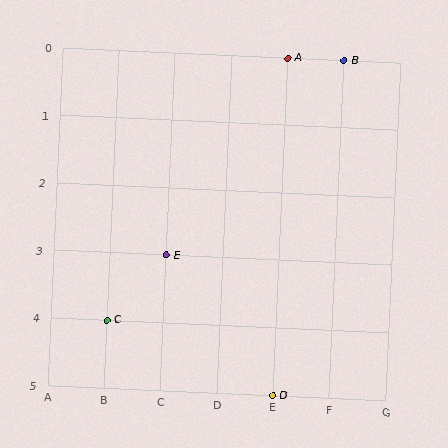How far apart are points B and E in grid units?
Points B and E are 3 columns and 3 rows apart (about 4.2 grid units diagonally).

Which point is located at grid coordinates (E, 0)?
Point A is at (E, 0).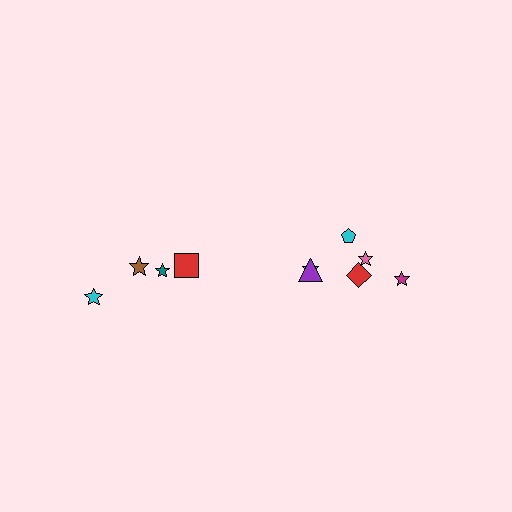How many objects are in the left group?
There are 4 objects.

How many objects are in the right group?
There are 6 objects.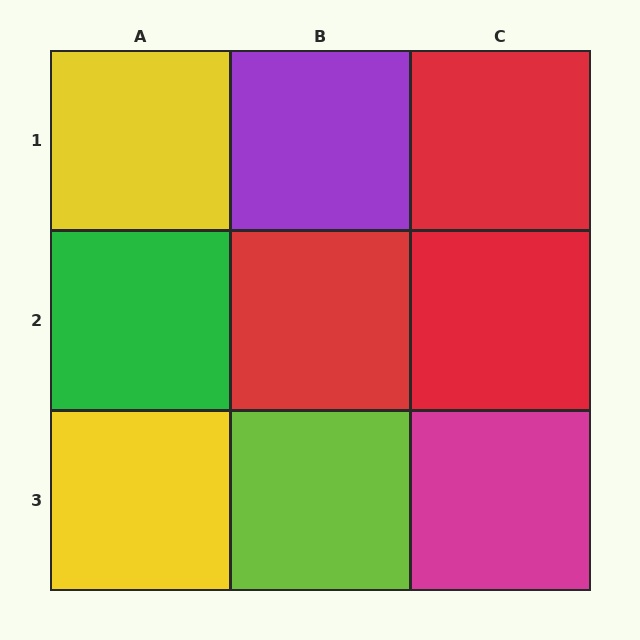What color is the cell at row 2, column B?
Red.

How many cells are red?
3 cells are red.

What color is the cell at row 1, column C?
Red.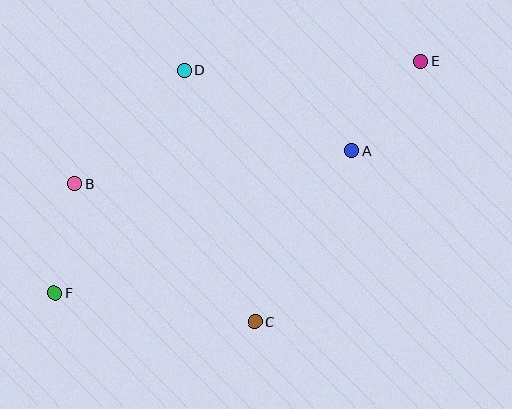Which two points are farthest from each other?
Points E and F are farthest from each other.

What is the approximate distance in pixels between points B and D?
The distance between B and D is approximately 158 pixels.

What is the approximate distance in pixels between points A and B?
The distance between A and B is approximately 278 pixels.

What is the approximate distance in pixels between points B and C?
The distance between B and C is approximately 227 pixels.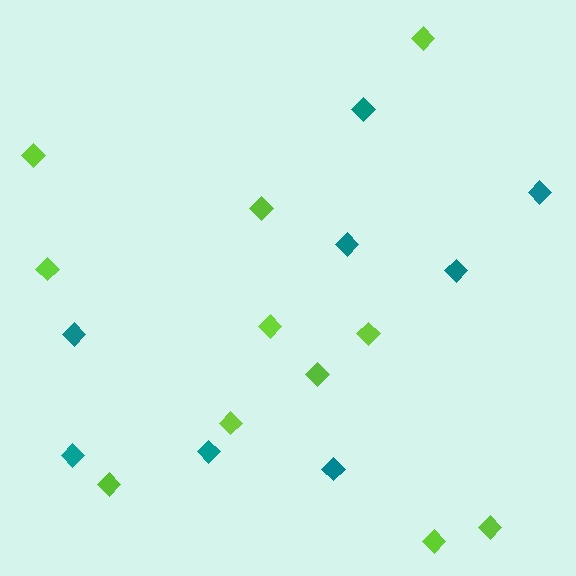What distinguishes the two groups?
There are 2 groups: one group of lime diamonds (11) and one group of teal diamonds (8).